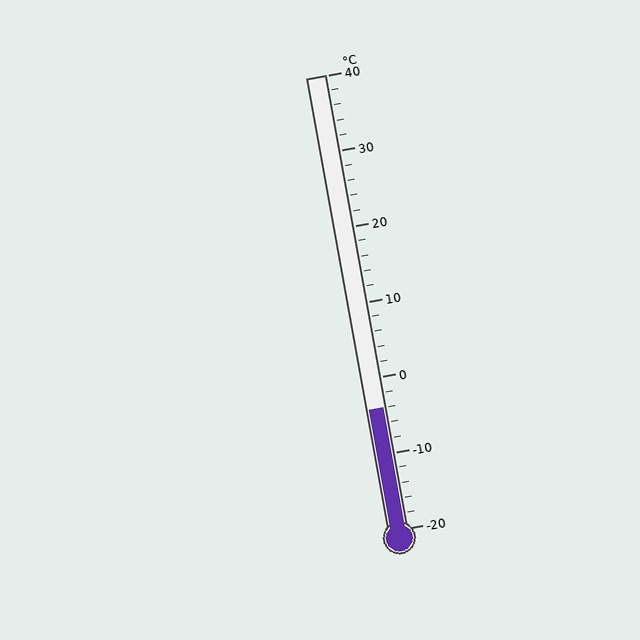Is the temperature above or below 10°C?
The temperature is below 10°C.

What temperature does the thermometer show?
The thermometer shows approximately -4°C.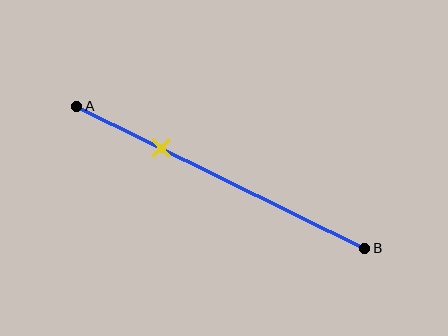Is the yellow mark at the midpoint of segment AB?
No, the mark is at about 30% from A, not at the 50% midpoint.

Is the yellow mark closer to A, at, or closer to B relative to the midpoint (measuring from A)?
The yellow mark is closer to point A than the midpoint of segment AB.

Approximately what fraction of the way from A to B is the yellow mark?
The yellow mark is approximately 30% of the way from A to B.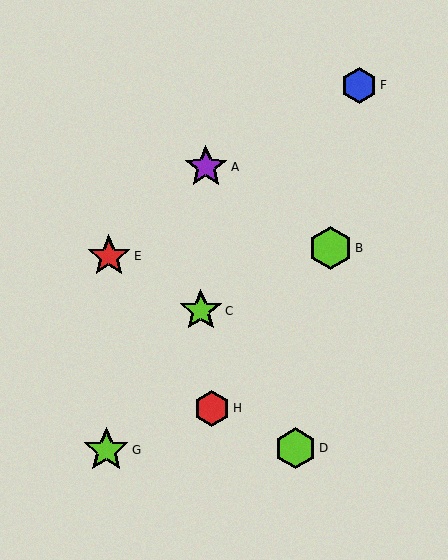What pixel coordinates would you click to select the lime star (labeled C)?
Click at (201, 311) to select the lime star C.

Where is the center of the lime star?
The center of the lime star is at (106, 450).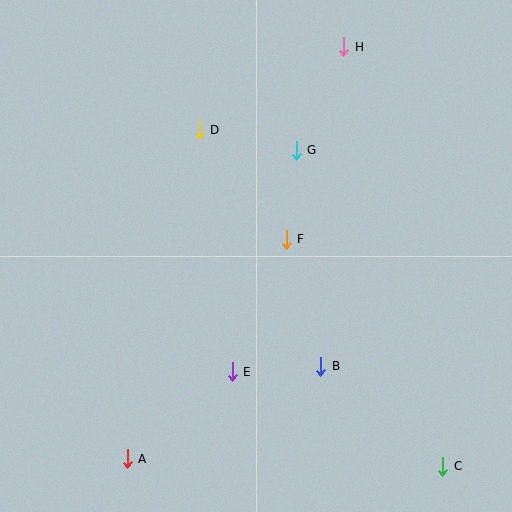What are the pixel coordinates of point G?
Point G is at (296, 150).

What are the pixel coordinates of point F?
Point F is at (286, 239).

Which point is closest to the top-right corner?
Point H is closest to the top-right corner.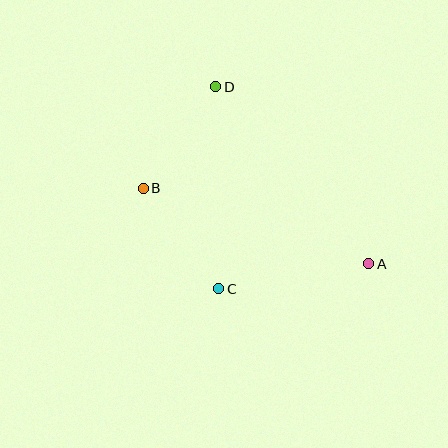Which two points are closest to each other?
Points B and D are closest to each other.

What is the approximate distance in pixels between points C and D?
The distance between C and D is approximately 202 pixels.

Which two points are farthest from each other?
Points A and B are farthest from each other.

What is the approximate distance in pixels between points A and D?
The distance between A and D is approximately 234 pixels.